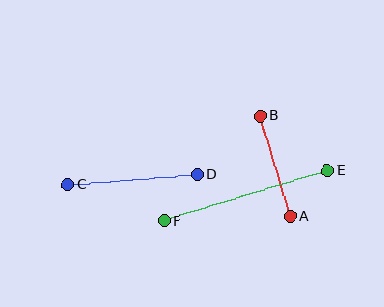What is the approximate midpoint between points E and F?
The midpoint is at approximately (246, 195) pixels.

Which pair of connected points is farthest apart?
Points E and F are farthest apart.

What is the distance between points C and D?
The distance is approximately 130 pixels.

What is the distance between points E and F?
The distance is approximately 171 pixels.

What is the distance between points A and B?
The distance is approximately 105 pixels.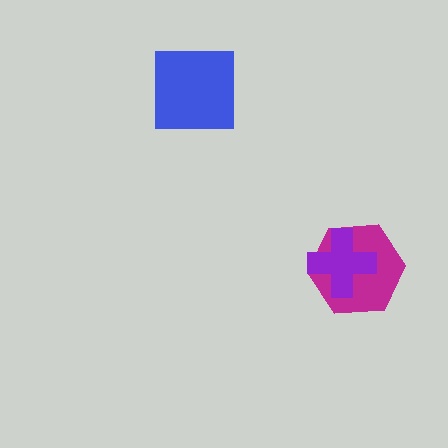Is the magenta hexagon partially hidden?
Yes, it is partially covered by another shape.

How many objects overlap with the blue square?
0 objects overlap with the blue square.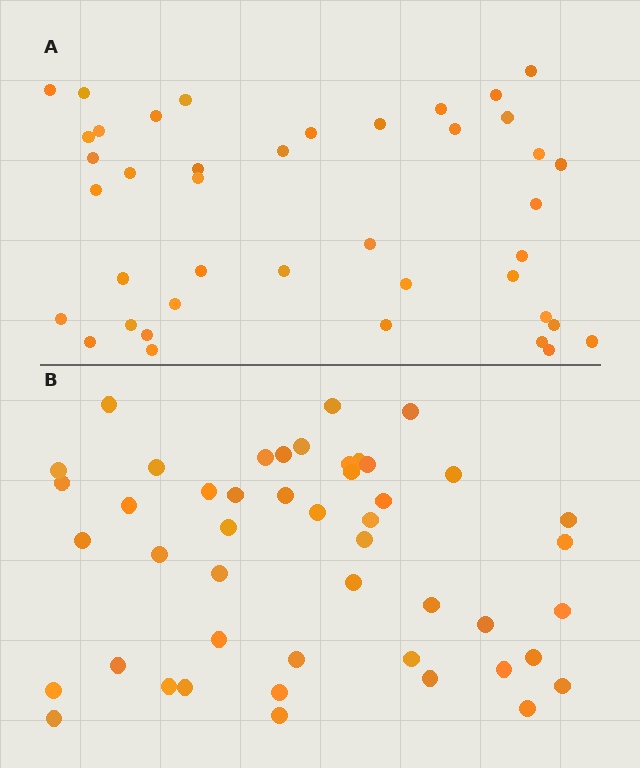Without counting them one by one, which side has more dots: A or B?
Region B (the bottom region) has more dots.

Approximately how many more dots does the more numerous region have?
Region B has about 6 more dots than region A.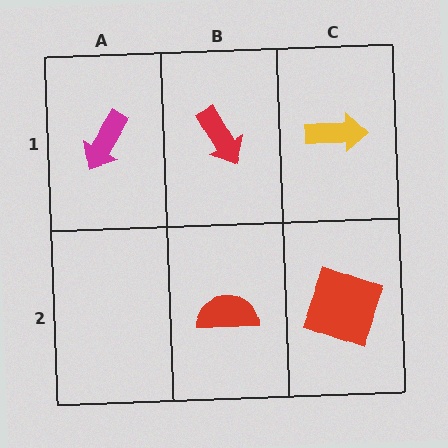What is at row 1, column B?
A red arrow.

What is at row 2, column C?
A red square.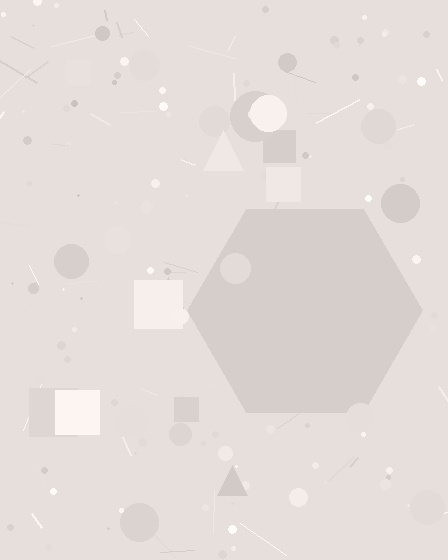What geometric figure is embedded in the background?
A hexagon is embedded in the background.